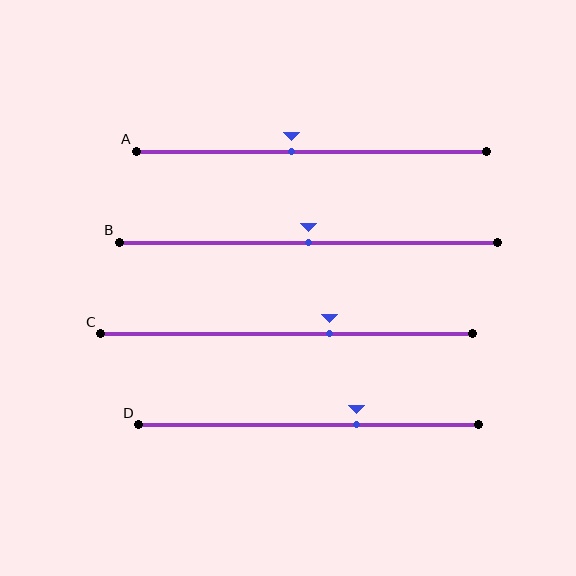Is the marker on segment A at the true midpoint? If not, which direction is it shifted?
No, the marker on segment A is shifted to the left by about 6% of the segment length.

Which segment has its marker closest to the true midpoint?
Segment B has its marker closest to the true midpoint.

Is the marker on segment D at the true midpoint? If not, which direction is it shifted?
No, the marker on segment D is shifted to the right by about 14% of the segment length.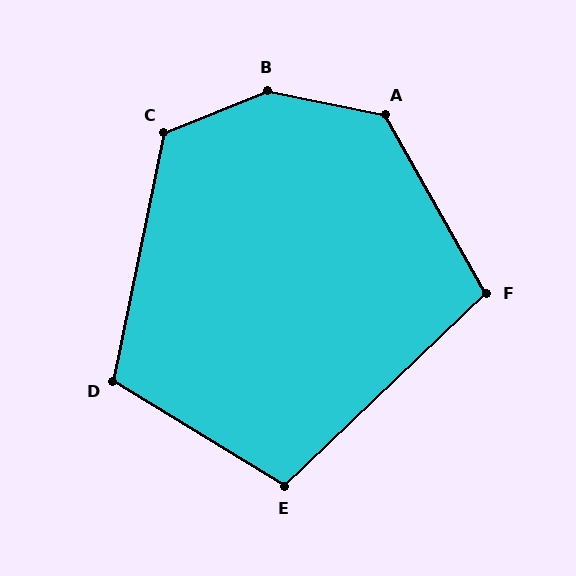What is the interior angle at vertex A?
Approximately 131 degrees (obtuse).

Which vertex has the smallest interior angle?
F, at approximately 104 degrees.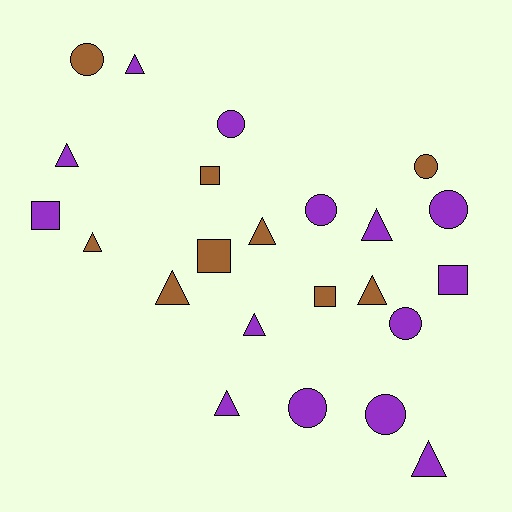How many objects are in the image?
There are 23 objects.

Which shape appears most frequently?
Triangle, with 10 objects.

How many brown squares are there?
There are 3 brown squares.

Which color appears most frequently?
Purple, with 14 objects.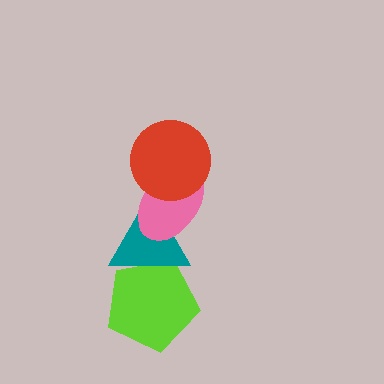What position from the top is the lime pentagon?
The lime pentagon is 4th from the top.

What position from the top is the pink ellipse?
The pink ellipse is 2nd from the top.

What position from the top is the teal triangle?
The teal triangle is 3rd from the top.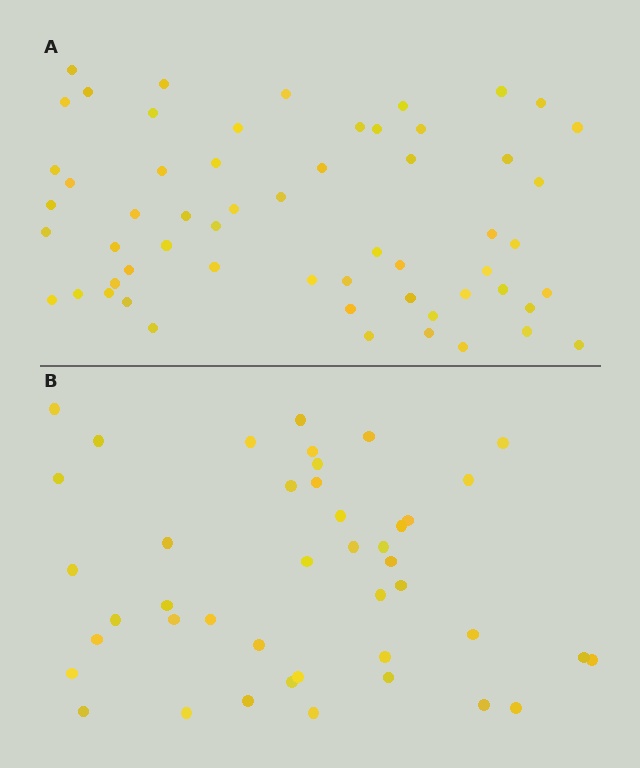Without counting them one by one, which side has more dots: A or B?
Region A (the top region) has more dots.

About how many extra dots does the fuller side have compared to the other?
Region A has approximately 15 more dots than region B.